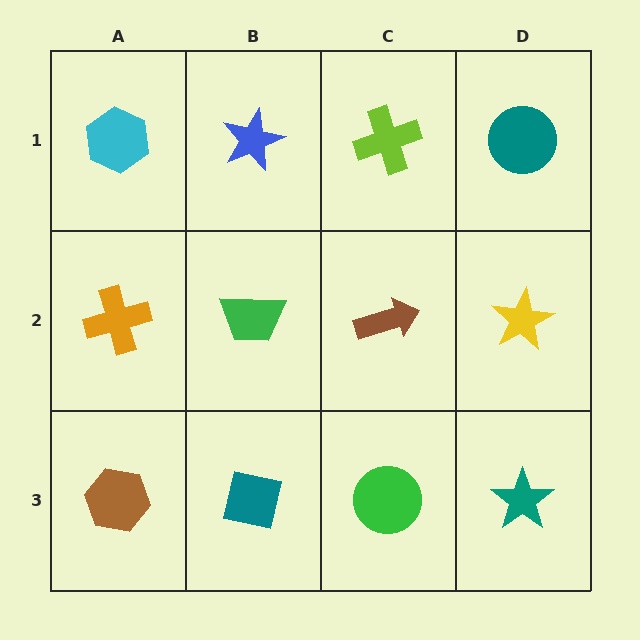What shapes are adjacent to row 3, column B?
A green trapezoid (row 2, column B), a brown hexagon (row 3, column A), a green circle (row 3, column C).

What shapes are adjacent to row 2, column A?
A cyan hexagon (row 1, column A), a brown hexagon (row 3, column A), a green trapezoid (row 2, column B).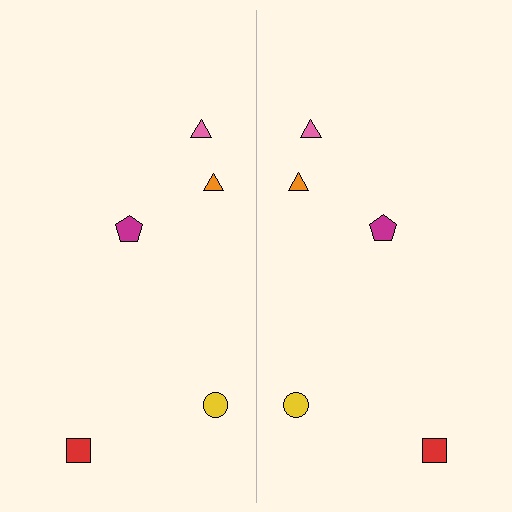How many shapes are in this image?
There are 10 shapes in this image.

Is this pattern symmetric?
Yes, this pattern has bilateral (reflection) symmetry.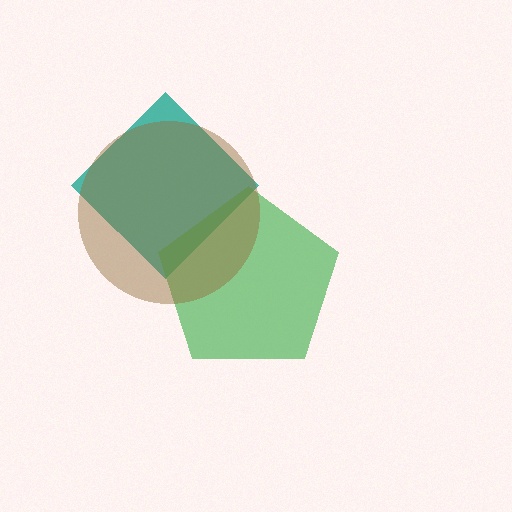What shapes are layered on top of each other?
The layered shapes are: a teal diamond, a green pentagon, a brown circle.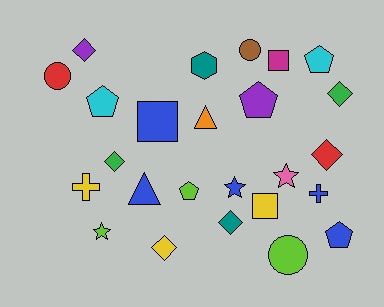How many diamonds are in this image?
There are 6 diamonds.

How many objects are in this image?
There are 25 objects.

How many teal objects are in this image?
There are 2 teal objects.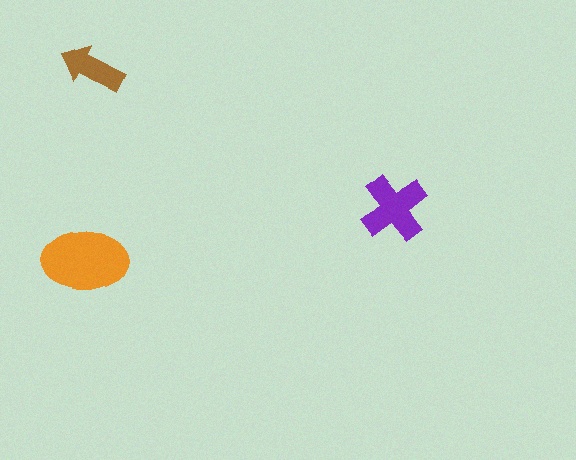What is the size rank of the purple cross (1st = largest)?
2nd.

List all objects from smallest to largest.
The brown arrow, the purple cross, the orange ellipse.